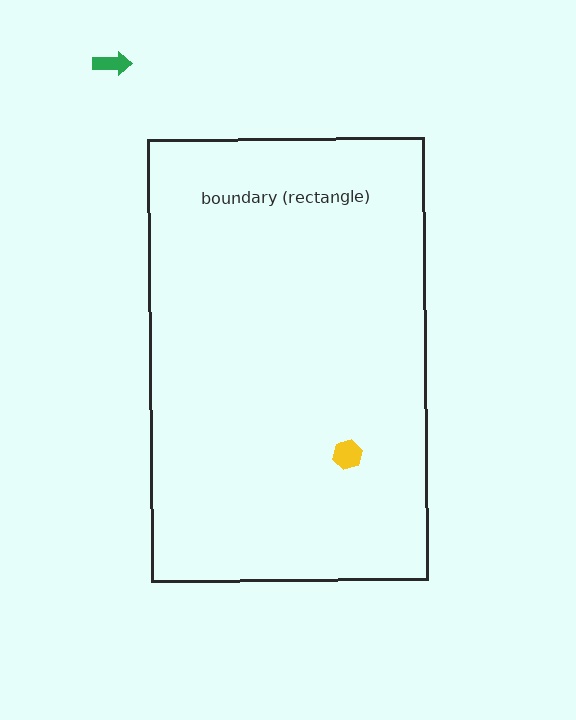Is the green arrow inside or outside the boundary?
Outside.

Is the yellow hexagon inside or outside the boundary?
Inside.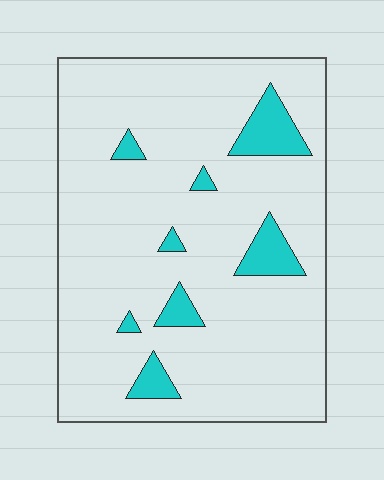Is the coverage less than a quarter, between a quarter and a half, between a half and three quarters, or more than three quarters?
Less than a quarter.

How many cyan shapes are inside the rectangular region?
8.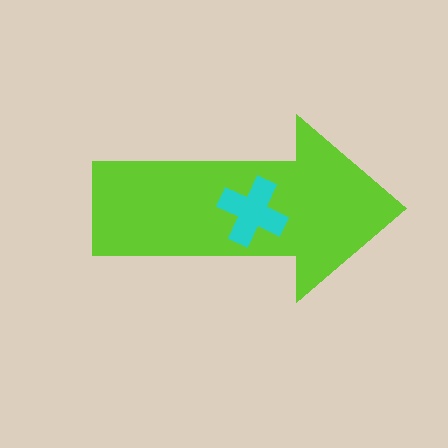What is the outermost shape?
The lime arrow.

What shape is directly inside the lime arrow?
The cyan cross.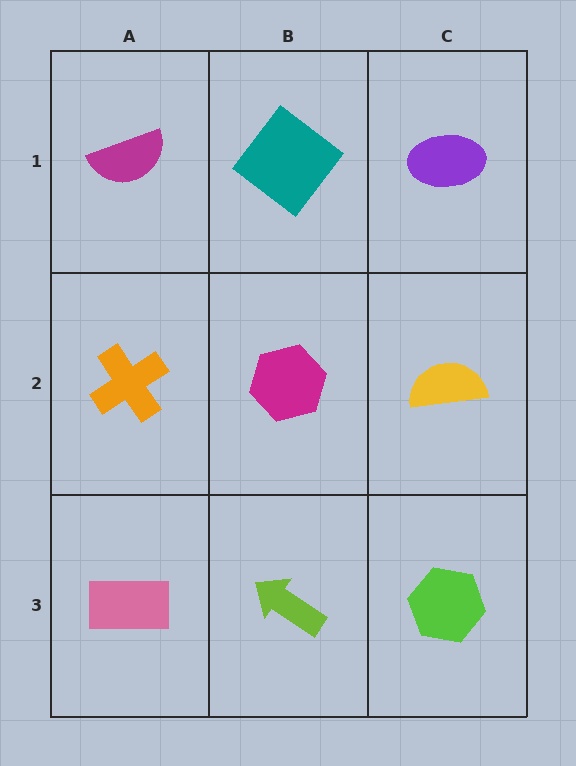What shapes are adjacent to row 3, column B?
A magenta hexagon (row 2, column B), a pink rectangle (row 3, column A), a lime hexagon (row 3, column C).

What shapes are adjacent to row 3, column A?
An orange cross (row 2, column A), a lime arrow (row 3, column B).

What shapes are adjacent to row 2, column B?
A teal diamond (row 1, column B), a lime arrow (row 3, column B), an orange cross (row 2, column A), a yellow semicircle (row 2, column C).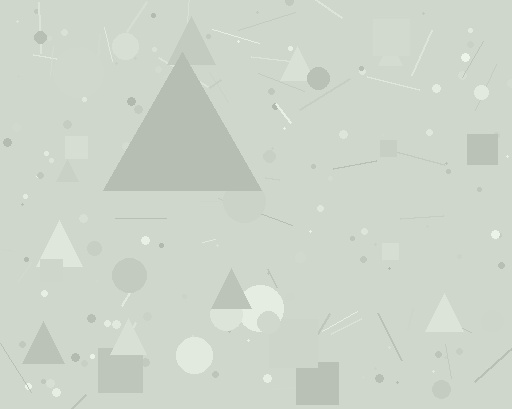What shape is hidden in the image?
A triangle is hidden in the image.